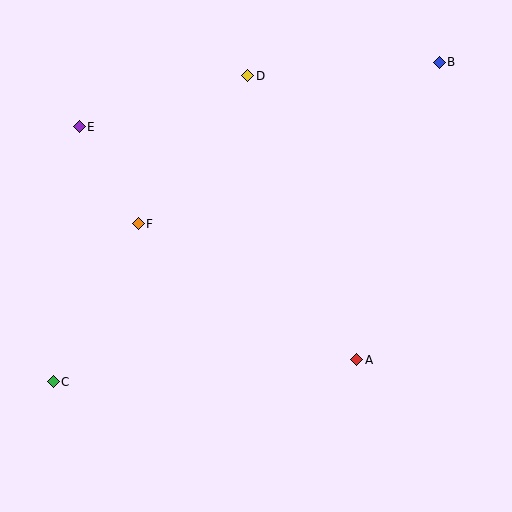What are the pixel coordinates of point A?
Point A is at (357, 360).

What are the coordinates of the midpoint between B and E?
The midpoint between B and E is at (259, 95).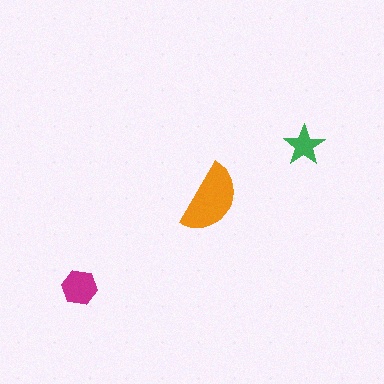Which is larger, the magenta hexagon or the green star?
The magenta hexagon.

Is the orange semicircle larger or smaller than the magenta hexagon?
Larger.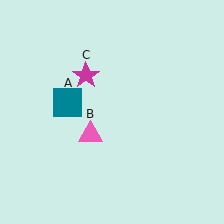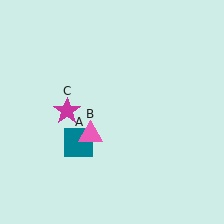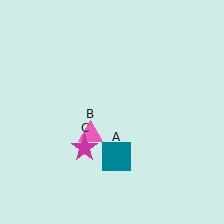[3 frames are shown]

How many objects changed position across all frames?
2 objects changed position: teal square (object A), magenta star (object C).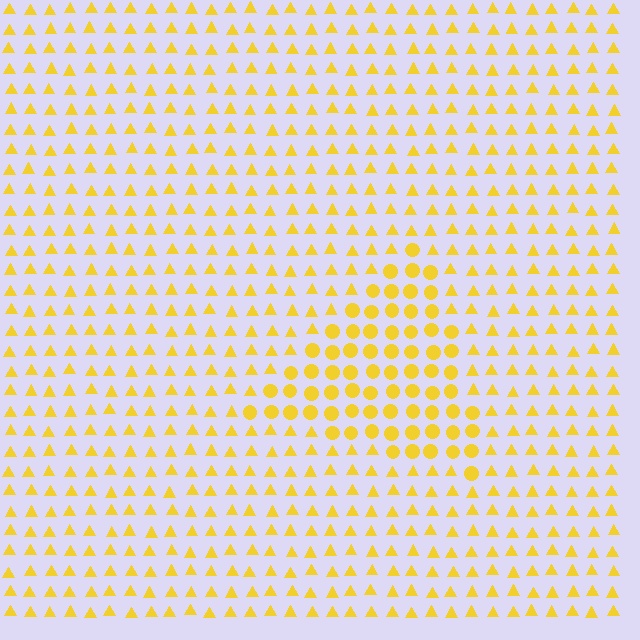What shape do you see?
I see a triangle.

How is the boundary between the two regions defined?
The boundary is defined by a change in element shape: circles inside vs. triangles outside. All elements share the same color and spacing.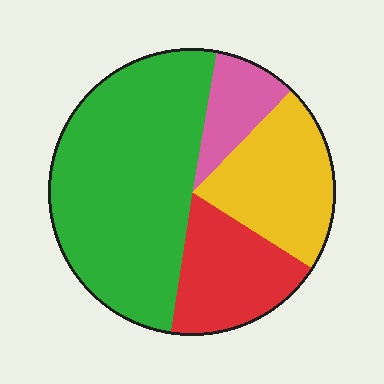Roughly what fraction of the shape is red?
Red covers about 20% of the shape.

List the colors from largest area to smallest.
From largest to smallest: green, yellow, red, pink.